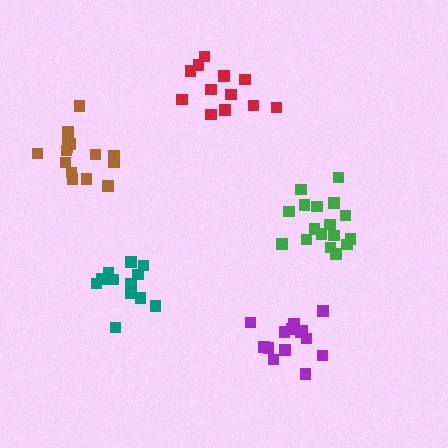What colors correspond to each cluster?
The clusters are colored: purple, brown, teal, red, green.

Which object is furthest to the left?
The brown cluster is leftmost.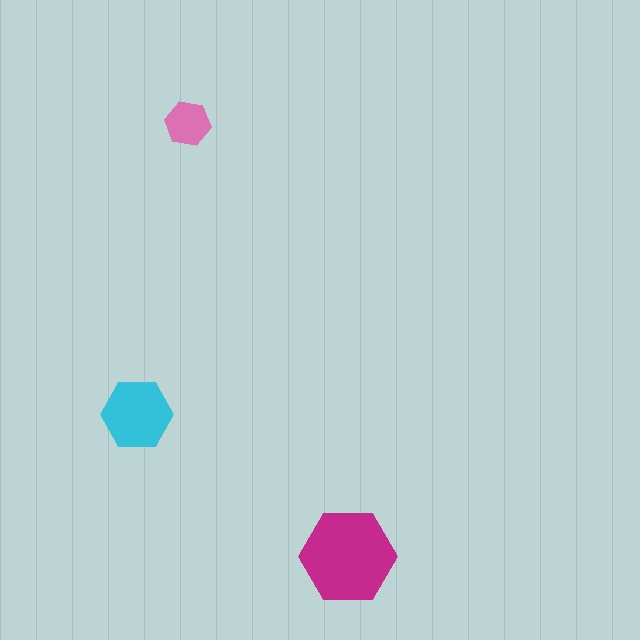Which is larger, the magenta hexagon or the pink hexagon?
The magenta one.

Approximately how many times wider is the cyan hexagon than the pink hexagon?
About 1.5 times wider.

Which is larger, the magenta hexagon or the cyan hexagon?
The magenta one.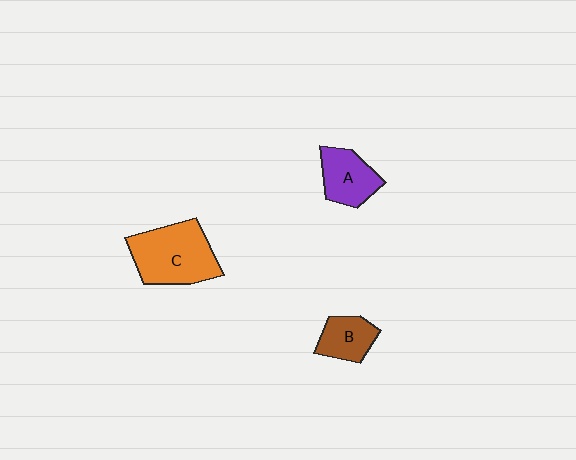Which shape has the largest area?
Shape C (orange).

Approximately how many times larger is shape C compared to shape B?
Approximately 2.1 times.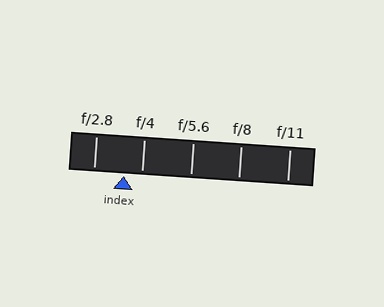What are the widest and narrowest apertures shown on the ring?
The widest aperture shown is f/2.8 and the narrowest is f/11.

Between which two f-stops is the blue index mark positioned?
The index mark is between f/2.8 and f/4.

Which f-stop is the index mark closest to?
The index mark is closest to f/4.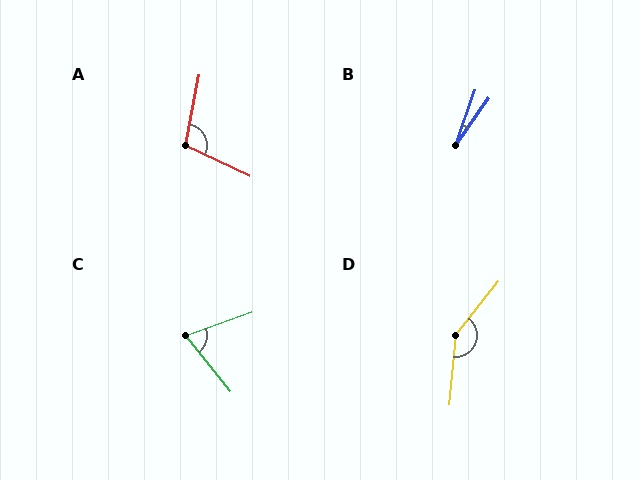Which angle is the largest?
D, at approximately 147 degrees.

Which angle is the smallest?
B, at approximately 16 degrees.